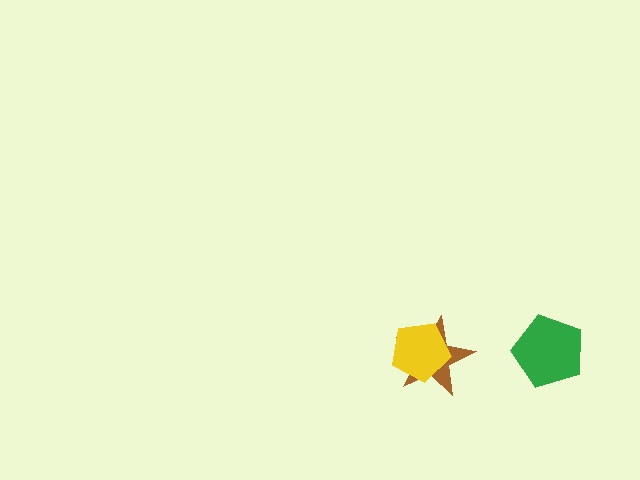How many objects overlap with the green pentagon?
0 objects overlap with the green pentagon.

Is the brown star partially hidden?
Yes, it is partially covered by another shape.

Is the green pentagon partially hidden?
No, no other shape covers it.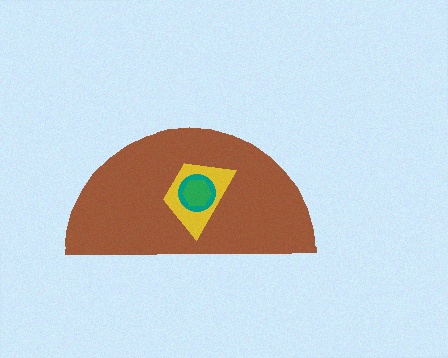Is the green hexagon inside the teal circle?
Yes.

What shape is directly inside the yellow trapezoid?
The teal circle.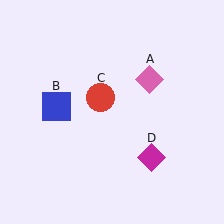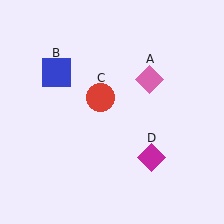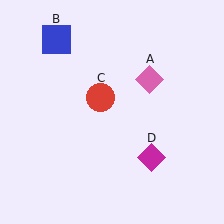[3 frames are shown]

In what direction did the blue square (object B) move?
The blue square (object B) moved up.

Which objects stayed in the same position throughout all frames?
Pink diamond (object A) and red circle (object C) and magenta diamond (object D) remained stationary.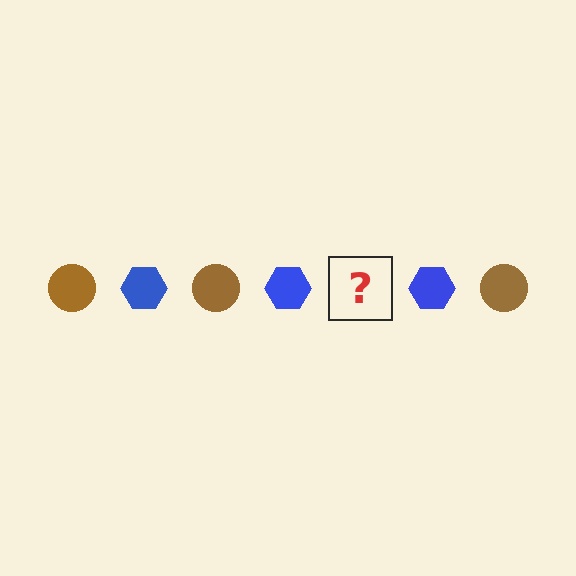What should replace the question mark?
The question mark should be replaced with a brown circle.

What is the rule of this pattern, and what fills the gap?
The rule is that the pattern alternates between brown circle and blue hexagon. The gap should be filled with a brown circle.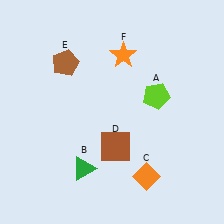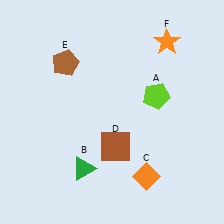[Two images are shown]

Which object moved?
The orange star (F) moved right.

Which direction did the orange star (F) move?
The orange star (F) moved right.